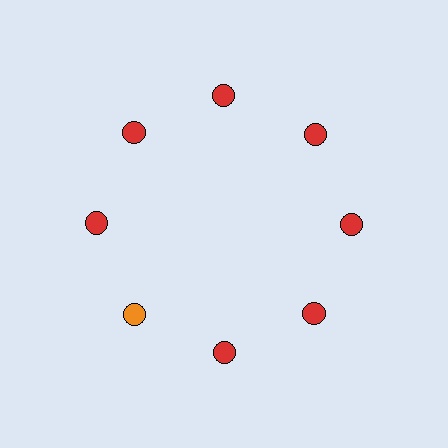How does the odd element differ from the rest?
It has a different color: orange instead of red.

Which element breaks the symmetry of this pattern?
The orange circle at roughly the 8 o'clock position breaks the symmetry. All other shapes are red circles.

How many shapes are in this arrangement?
There are 8 shapes arranged in a ring pattern.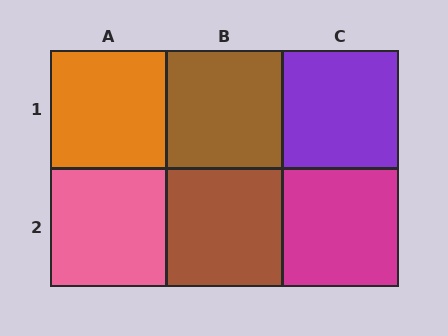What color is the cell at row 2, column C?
Magenta.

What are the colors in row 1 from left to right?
Orange, brown, purple.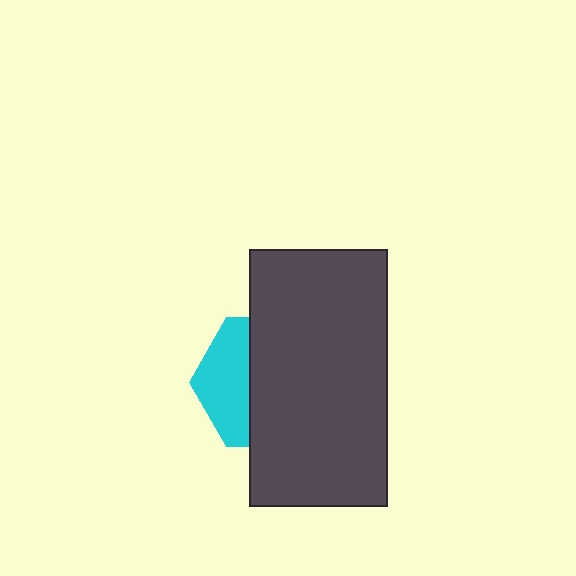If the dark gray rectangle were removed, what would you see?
You would see the complete cyan hexagon.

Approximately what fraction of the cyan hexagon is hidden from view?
Roughly 63% of the cyan hexagon is hidden behind the dark gray rectangle.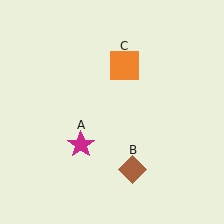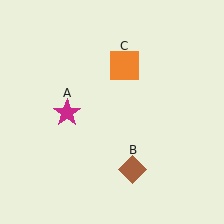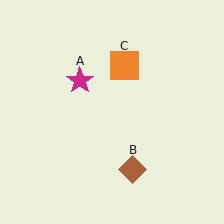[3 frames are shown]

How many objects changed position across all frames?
1 object changed position: magenta star (object A).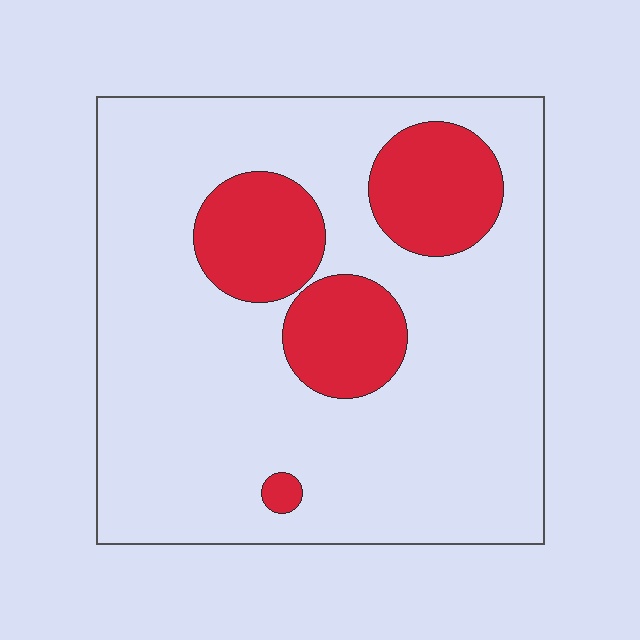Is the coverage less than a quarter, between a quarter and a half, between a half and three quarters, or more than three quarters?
Less than a quarter.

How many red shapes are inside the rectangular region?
4.